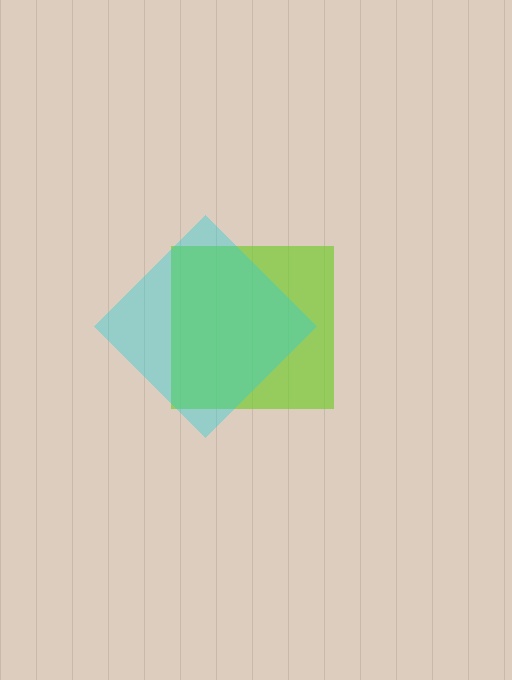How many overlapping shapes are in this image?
There are 2 overlapping shapes in the image.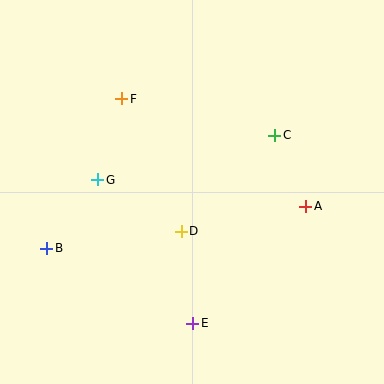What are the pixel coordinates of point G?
Point G is at (98, 180).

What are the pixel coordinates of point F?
Point F is at (122, 99).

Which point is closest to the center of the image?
Point D at (181, 231) is closest to the center.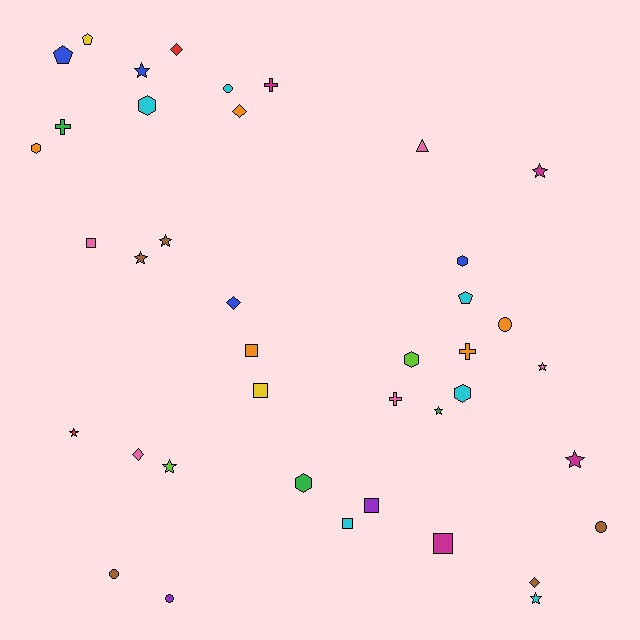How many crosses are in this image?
There are 4 crosses.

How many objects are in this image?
There are 40 objects.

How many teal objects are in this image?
There are no teal objects.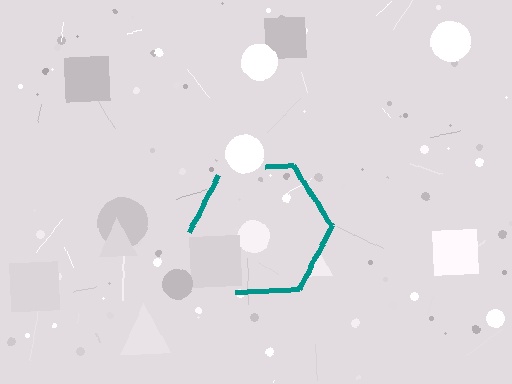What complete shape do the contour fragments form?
The contour fragments form a hexagon.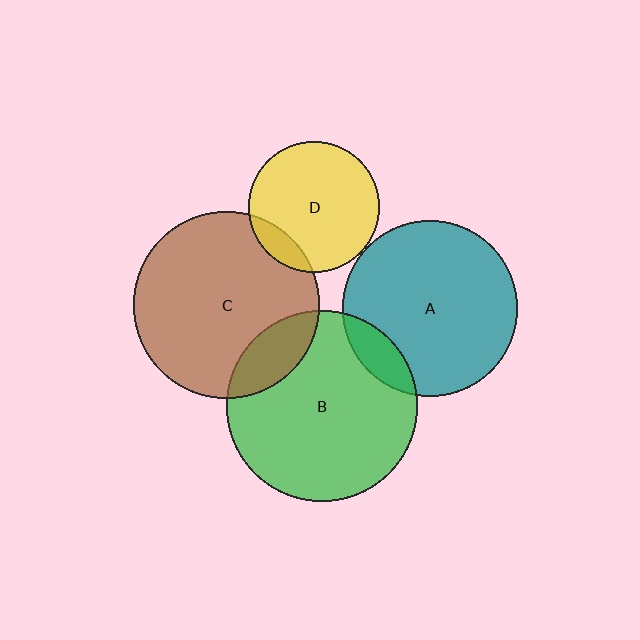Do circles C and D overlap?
Yes.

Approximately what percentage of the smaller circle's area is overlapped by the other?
Approximately 10%.